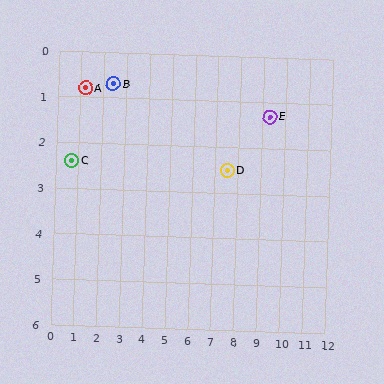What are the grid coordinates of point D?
Point D is at approximately (7.5, 2.5).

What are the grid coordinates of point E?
Point E is at approximately (9.3, 1.3).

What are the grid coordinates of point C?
Point C is at approximately (0.7, 2.4).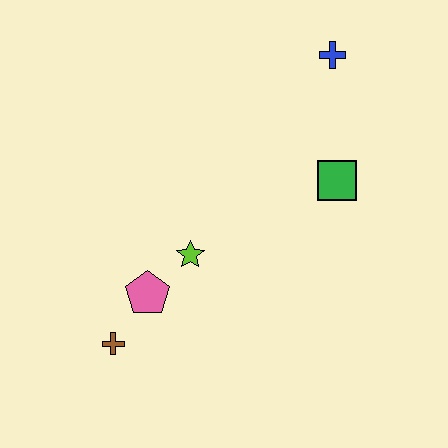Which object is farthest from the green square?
The brown cross is farthest from the green square.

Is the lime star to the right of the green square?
No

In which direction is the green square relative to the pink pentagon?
The green square is to the right of the pink pentagon.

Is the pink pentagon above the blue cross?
No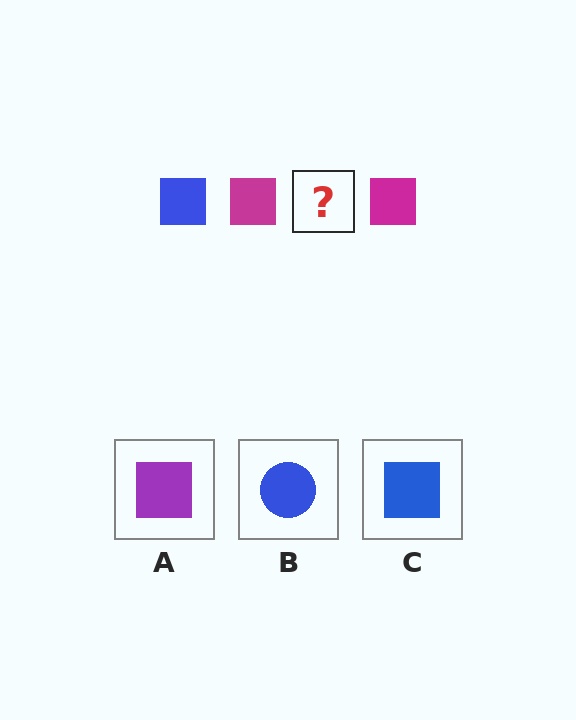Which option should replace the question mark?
Option C.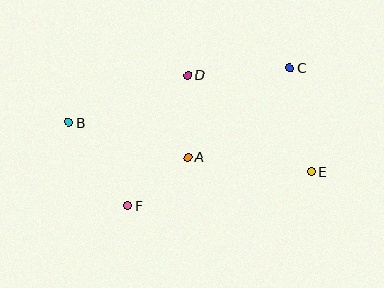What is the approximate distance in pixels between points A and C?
The distance between A and C is approximately 135 pixels.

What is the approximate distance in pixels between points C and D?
The distance between C and D is approximately 102 pixels.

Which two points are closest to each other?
Points A and F are closest to each other.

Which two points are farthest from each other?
Points B and E are farthest from each other.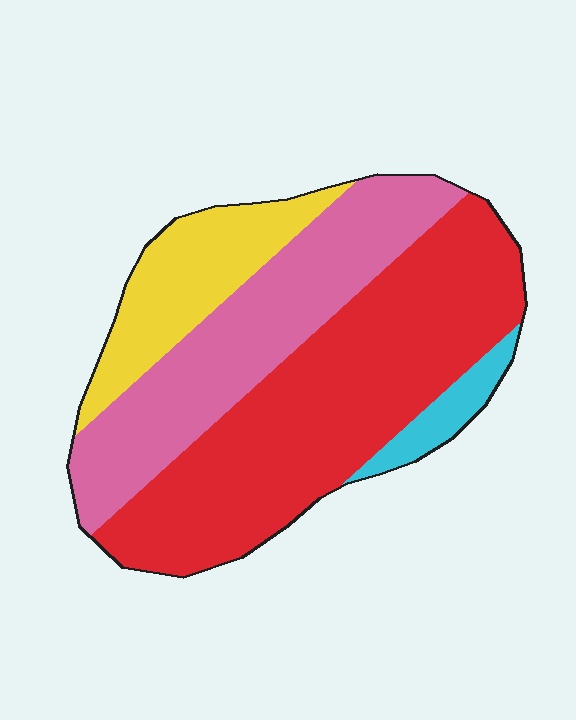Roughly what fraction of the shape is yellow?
Yellow covers 16% of the shape.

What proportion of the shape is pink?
Pink covers about 30% of the shape.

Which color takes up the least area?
Cyan, at roughly 5%.